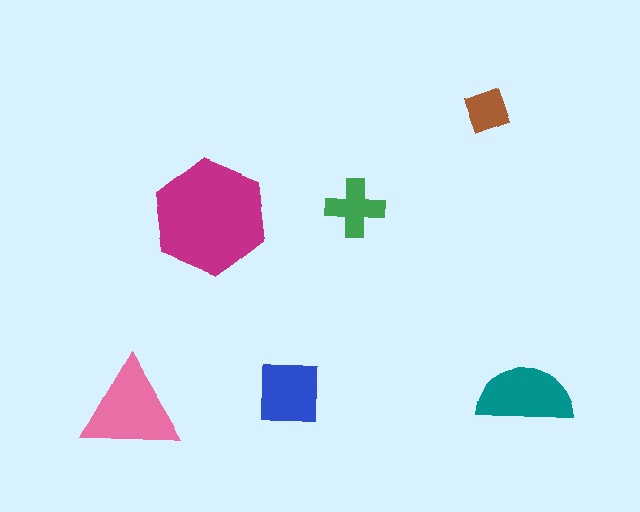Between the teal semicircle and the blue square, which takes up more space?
The teal semicircle.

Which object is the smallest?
The brown diamond.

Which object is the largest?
The magenta hexagon.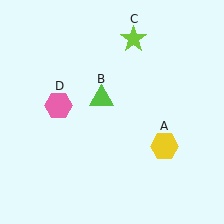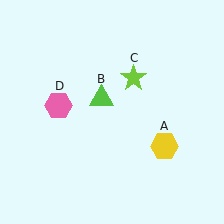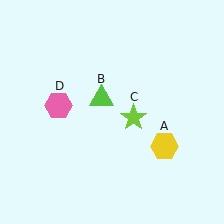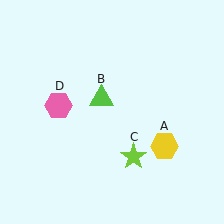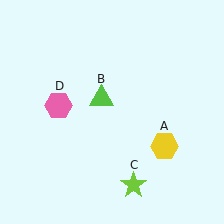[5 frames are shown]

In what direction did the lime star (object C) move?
The lime star (object C) moved down.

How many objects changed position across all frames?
1 object changed position: lime star (object C).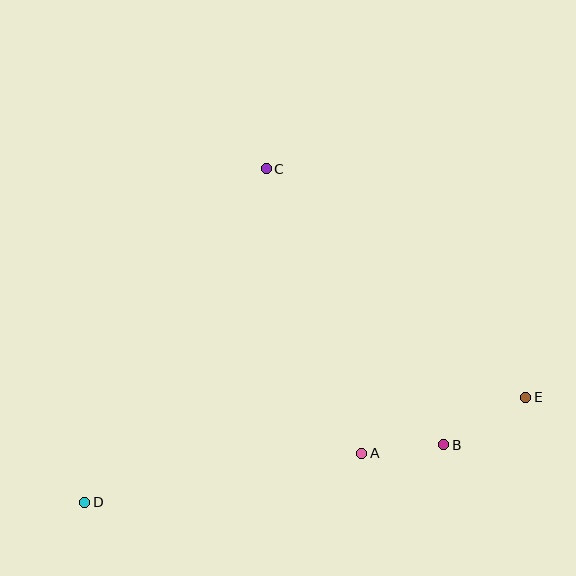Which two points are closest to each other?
Points A and B are closest to each other.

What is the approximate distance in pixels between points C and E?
The distance between C and E is approximately 346 pixels.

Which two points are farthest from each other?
Points D and E are farthest from each other.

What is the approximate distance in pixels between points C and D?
The distance between C and D is approximately 380 pixels.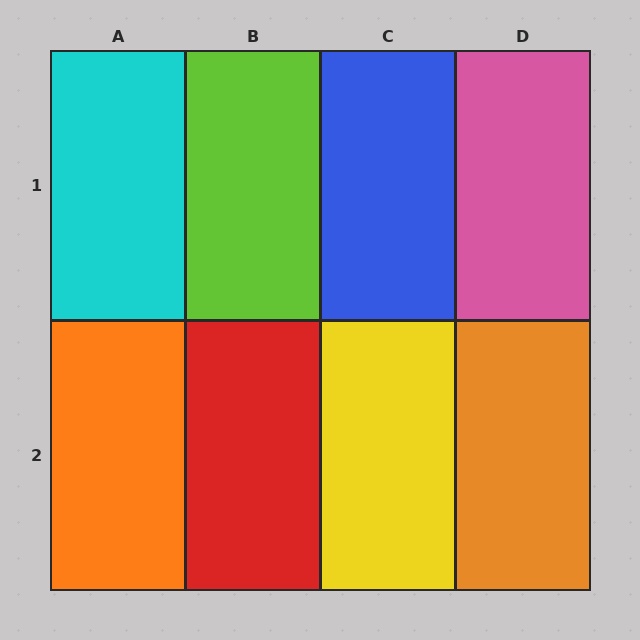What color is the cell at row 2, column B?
Red.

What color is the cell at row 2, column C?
Yellow.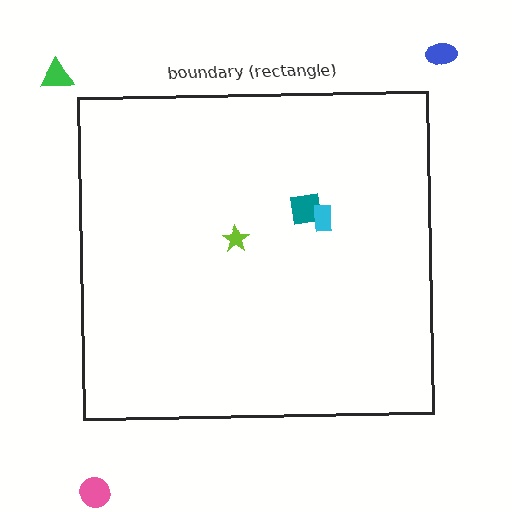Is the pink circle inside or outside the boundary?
Outside.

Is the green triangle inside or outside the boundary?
Outside.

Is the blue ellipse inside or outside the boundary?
Outside.